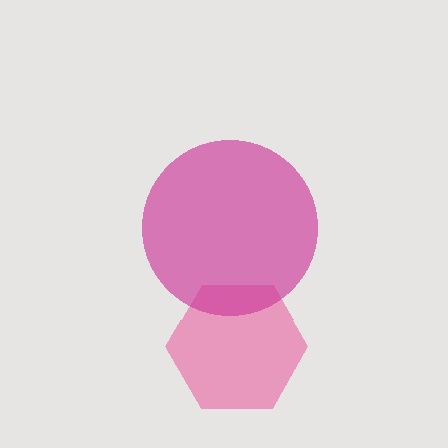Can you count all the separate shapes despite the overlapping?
Yes, there are 2 separate shapes.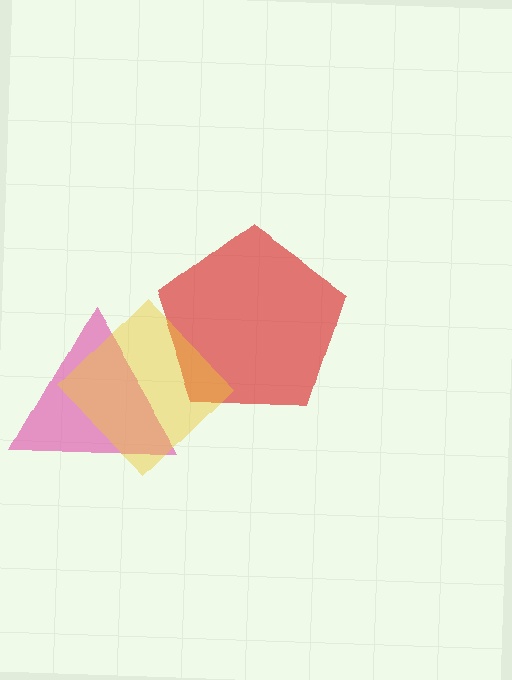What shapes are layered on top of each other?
The layered shapes are: a red pentagon, a pink triangle, a yellow diamond.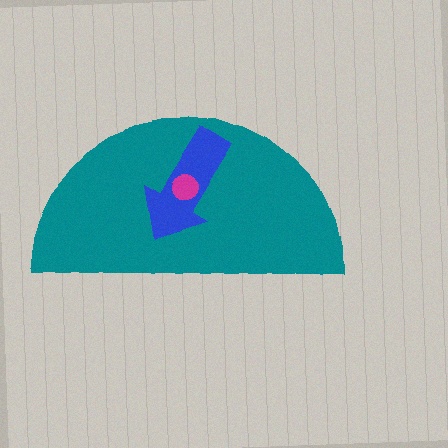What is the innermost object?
The magenta circle.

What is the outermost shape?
The teal semicircle.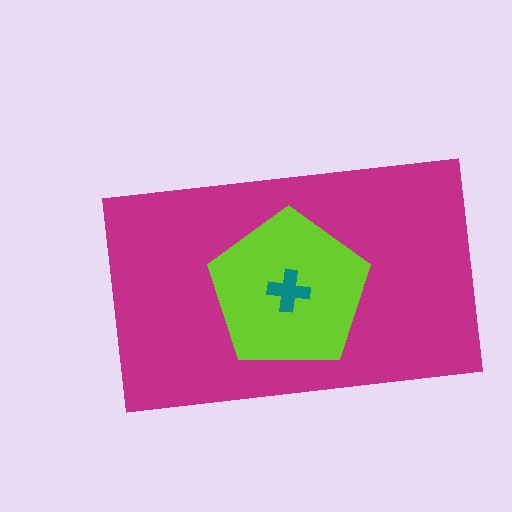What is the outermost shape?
The magenta rectangle.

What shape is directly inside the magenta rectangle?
The lime pentagon.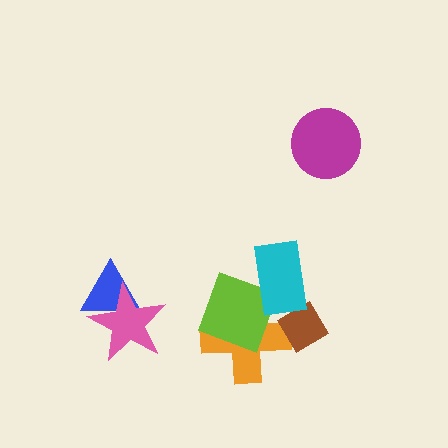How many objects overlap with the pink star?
1 object overlaps with the pink star.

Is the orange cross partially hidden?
Yes, it is partially covered by another shape.